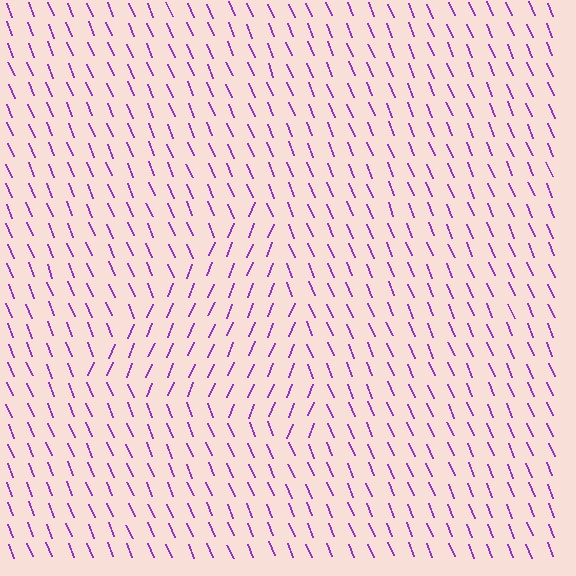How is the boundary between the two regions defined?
The boundary is defined purely by a change in line orientation (approximately 45 degrees difference). All lines are the same color and thickness.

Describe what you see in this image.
The image is filled with small purple line segments. A triangle region in the image has lines oriented differently from the surrounding lines, creating a visible texture boundary.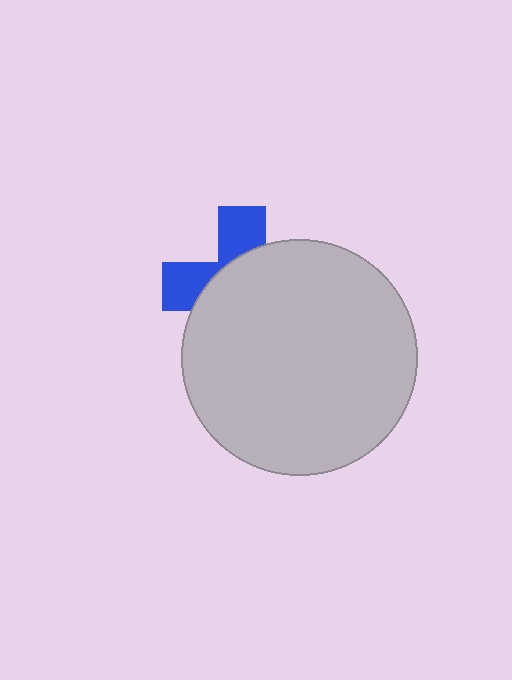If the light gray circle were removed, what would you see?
You would see the complete blue cross.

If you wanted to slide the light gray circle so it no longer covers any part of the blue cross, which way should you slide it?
Slide it toward the lower-right — that is the most direct way to separate the two shapes.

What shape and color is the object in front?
The object in front is a light gray circle.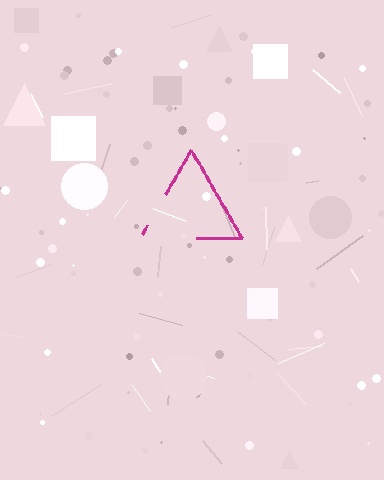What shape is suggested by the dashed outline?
The dashed outline suggests a triangle.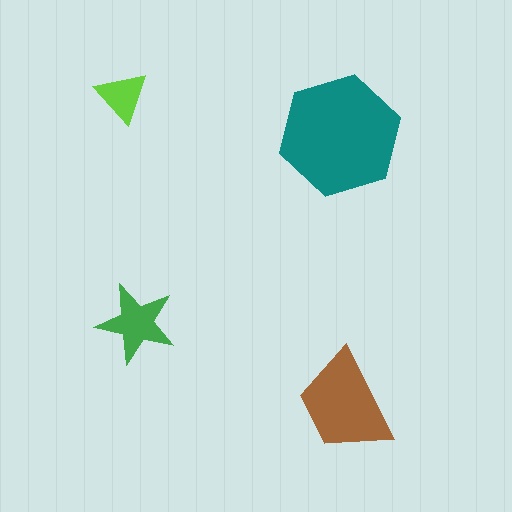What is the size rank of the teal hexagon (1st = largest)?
1st.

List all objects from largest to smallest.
The teal hexagon, the brown trapezoid, the green star, the lime triangle.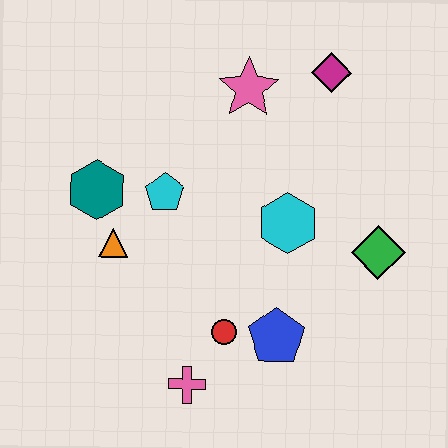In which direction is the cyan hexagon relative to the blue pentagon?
The cyan hexagon is above the blue pentagon.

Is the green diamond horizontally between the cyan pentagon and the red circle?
No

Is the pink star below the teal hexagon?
No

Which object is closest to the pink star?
The magenta diamond is closest to the pink star.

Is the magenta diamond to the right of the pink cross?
Yes